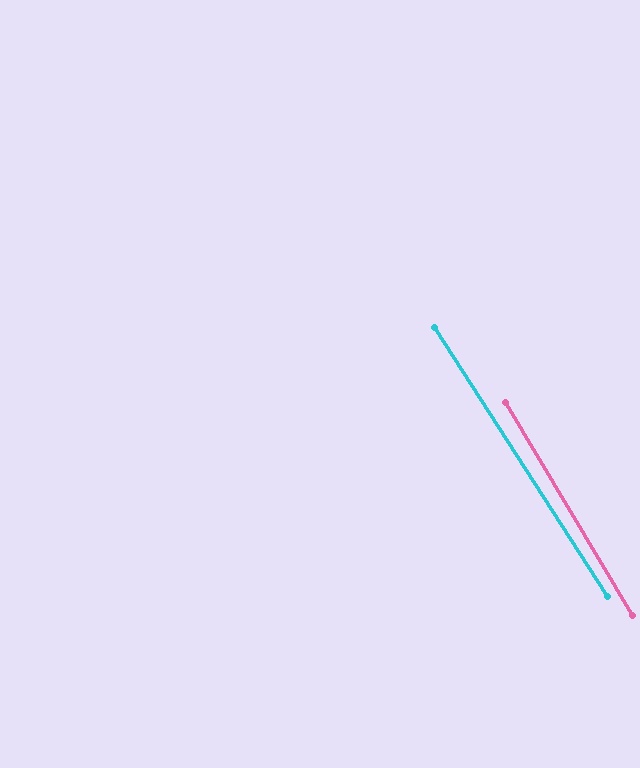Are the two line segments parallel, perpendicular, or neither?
Parallel — their directions differ by only 2.0°.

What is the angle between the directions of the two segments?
Approximately 2 degrees.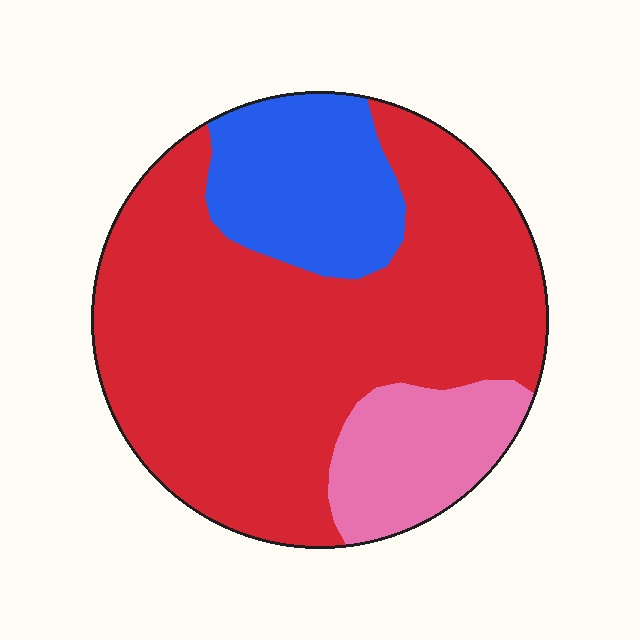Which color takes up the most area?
Red, at roughly 70%.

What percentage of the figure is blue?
Blue takes up about one sixth (1/6) of the figure.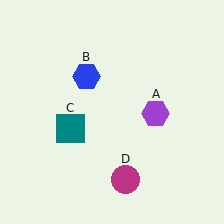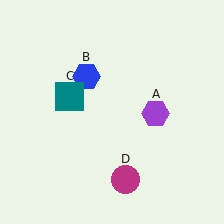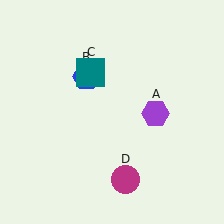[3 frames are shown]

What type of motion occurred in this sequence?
The teal square (object C) rotated clockwise around the center of the scene.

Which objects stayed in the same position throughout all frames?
Purple hexagon (object A) and blue hexagon (object B) and magenta circle (object D) remained stationary.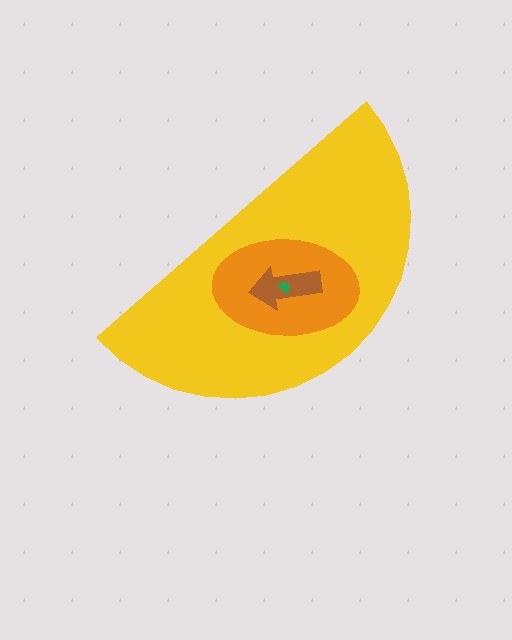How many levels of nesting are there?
4.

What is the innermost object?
The green trapezoid.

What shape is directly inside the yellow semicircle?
The orange ellipse.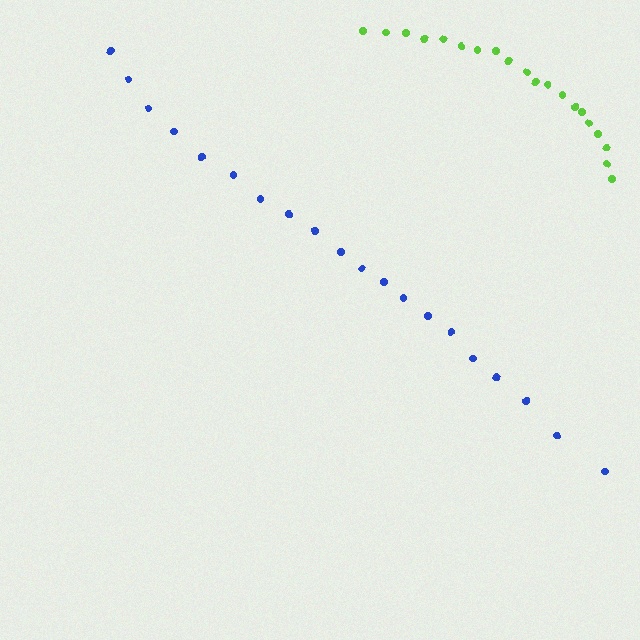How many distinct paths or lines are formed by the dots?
There are 2 distinct paths.